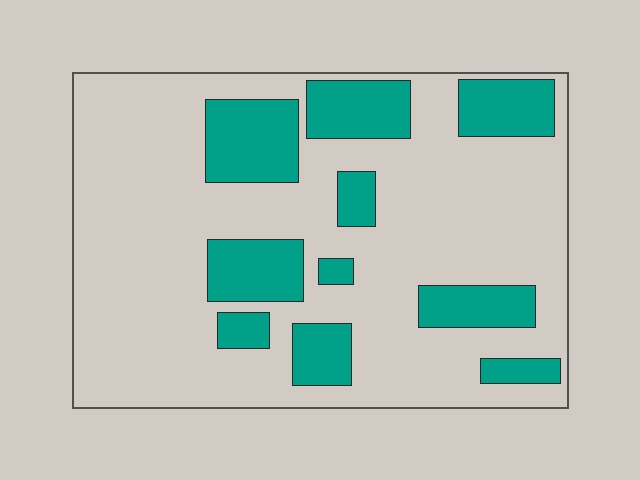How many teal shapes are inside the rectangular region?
10.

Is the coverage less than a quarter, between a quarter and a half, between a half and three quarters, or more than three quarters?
Between a quarter and a half.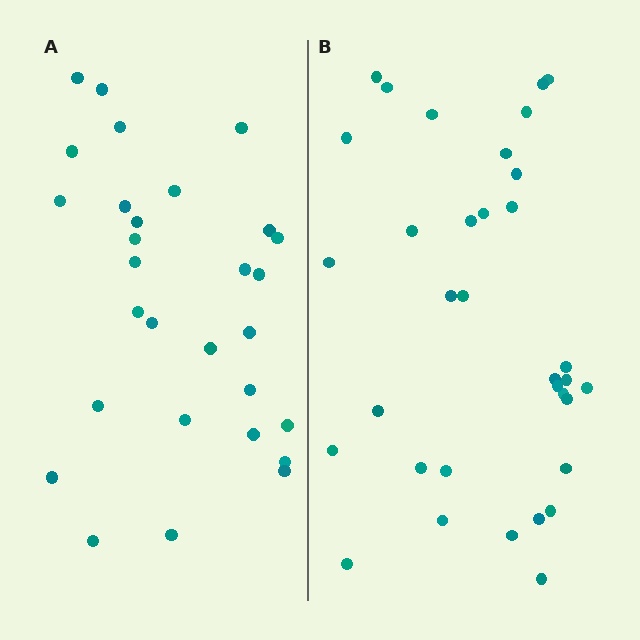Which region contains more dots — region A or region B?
Region B (the right region) has more dots.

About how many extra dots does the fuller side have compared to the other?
Region B has about 5 more dots than region A.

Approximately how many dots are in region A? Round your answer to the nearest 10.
About 30 dots. (The exact count is 29, which rounds to 30.)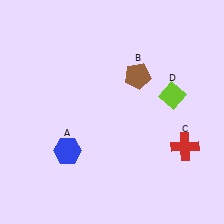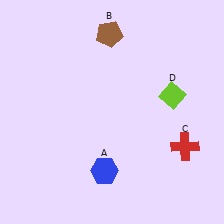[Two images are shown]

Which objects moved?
The objects that moved are: the blue hexagon (A), the brown pentagon (B).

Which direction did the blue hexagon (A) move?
The blue hexagon (A) moved right.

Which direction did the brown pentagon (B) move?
The brown pentagon (B) moved up.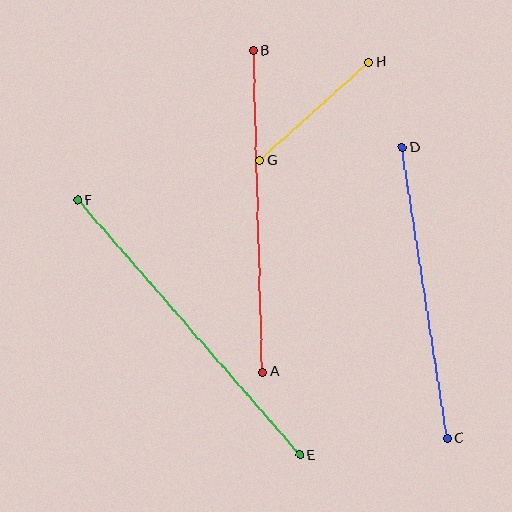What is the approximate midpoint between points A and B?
The midpoint is at approximately (258, 211) pixels.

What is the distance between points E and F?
The distance is approximately 338 pixels.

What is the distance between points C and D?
The distance is approximately 294 pixels.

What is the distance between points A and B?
The distance is approximately 321 pixels.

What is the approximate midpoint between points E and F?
The midpoint is at approximately (189, 328) pixels.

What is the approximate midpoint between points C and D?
The midpoint is at approximately (425, 293) pixels.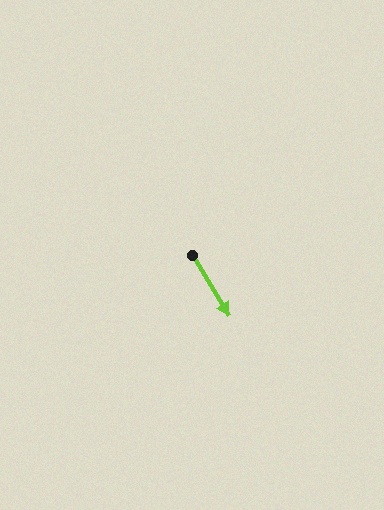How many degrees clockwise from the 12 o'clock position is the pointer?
Approximately 149 degrees.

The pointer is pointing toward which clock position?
Roughly 5 o'clock.